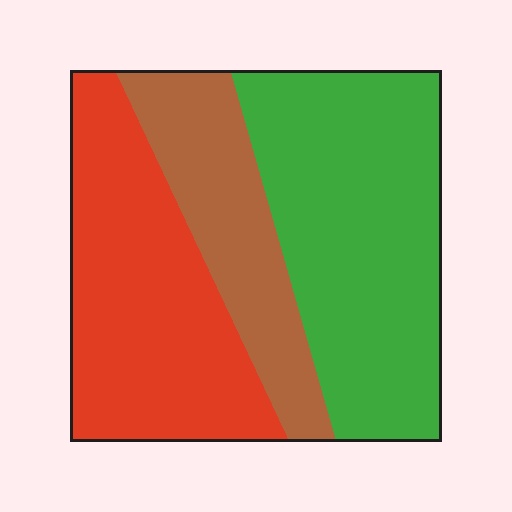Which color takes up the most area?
Green, at roughly 45%.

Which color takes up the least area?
Brown, at roughly 20%.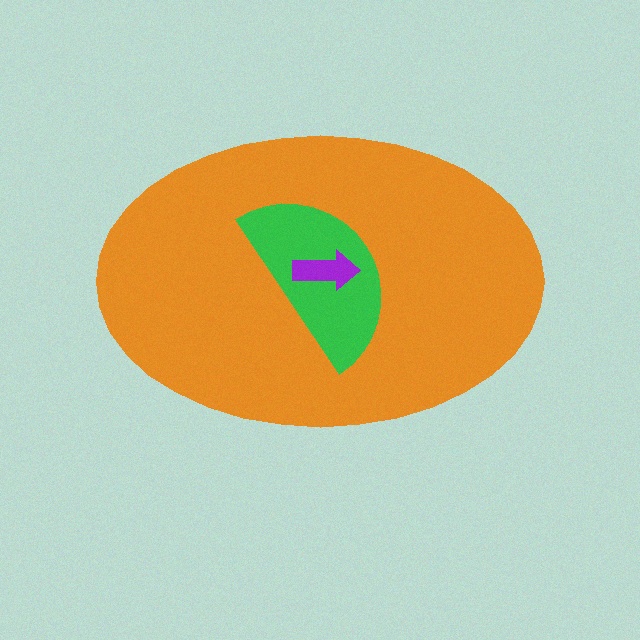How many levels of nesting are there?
3.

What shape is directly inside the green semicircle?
The purple arrow.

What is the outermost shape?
The orange ellipse.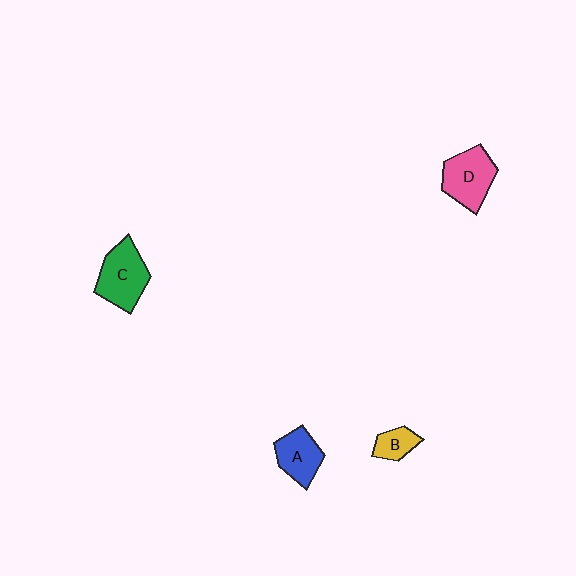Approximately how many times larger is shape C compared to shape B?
Approximately 2.2 times.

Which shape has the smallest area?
Shape B (yellow).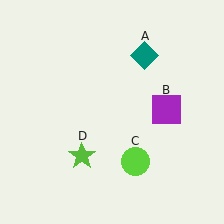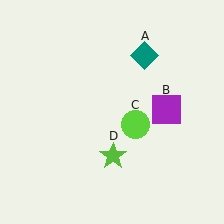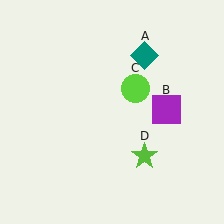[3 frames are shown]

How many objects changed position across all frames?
2 objects changed position: lime circle (object C), lime star (object D).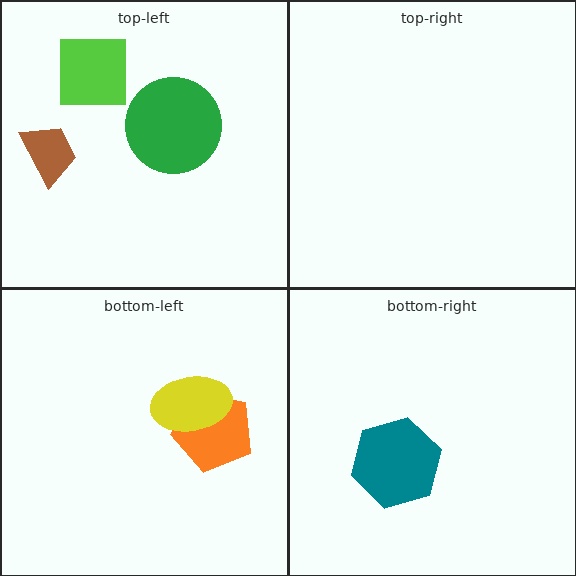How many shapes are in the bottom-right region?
1.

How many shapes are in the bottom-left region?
2.